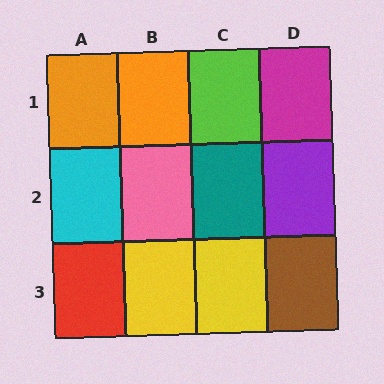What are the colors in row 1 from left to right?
Orange, orange, lime, magenta.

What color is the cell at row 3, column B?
Yellow.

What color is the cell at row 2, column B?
Pink.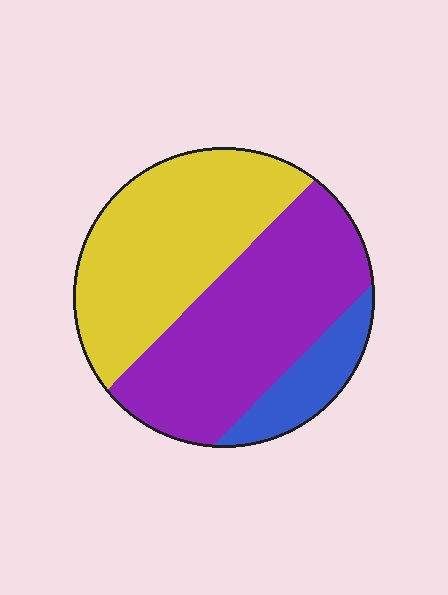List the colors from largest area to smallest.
From largest to smallest: purple, yellow, blue.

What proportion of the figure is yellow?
Yellow covers 42% of the figure.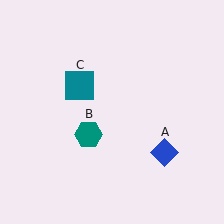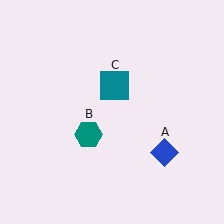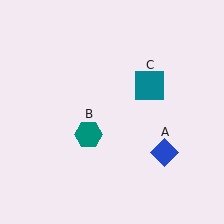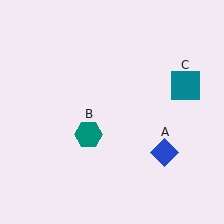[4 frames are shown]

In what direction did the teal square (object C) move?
The teal square (object C) moved right.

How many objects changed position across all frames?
1 object changed position: teal square (object C).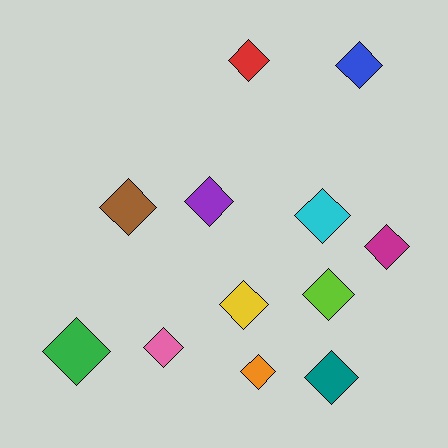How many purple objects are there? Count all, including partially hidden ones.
There is 1 purple object.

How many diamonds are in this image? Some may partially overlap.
There are 12 diamonds.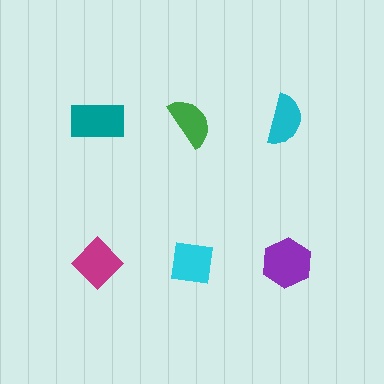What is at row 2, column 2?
A cyan square.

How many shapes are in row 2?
3 shapes.